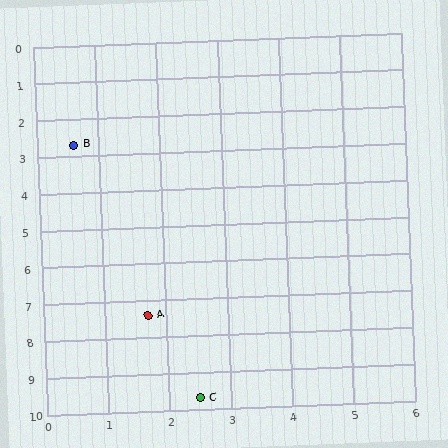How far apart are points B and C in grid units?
Points B and C are about 7.3 grid units apart.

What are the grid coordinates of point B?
Point B is at approximately (0.6, 2.7).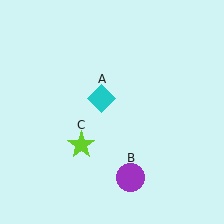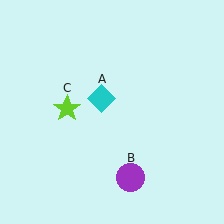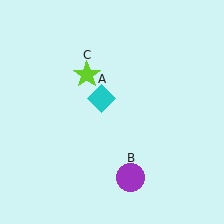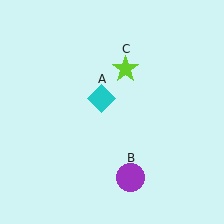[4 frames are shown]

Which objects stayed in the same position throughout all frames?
Cyan diamond (object A) and purple circle (object B) remained stationary.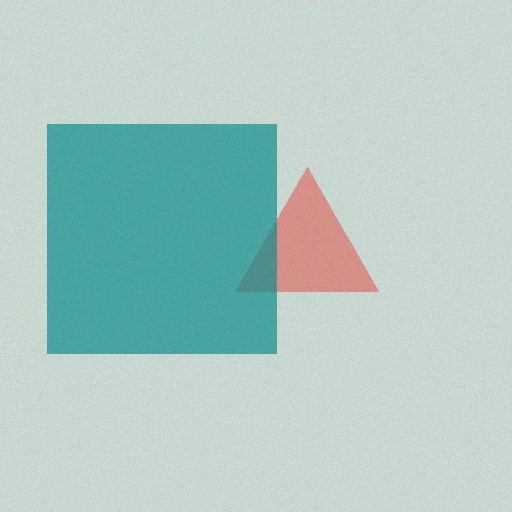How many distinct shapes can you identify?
There are 2 distinct shapes: a red triangle, a teal square.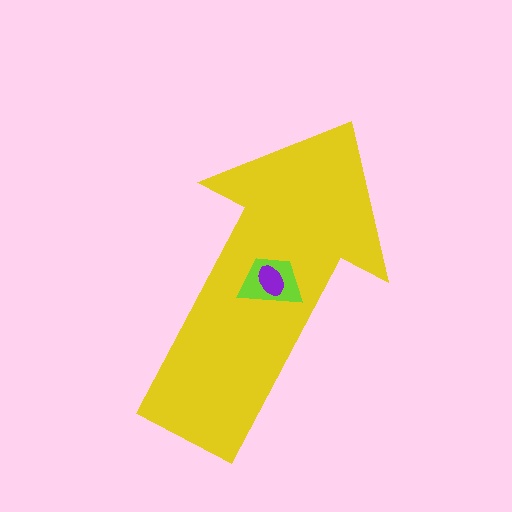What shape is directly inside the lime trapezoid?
The purple ellipse.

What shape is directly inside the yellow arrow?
The lime trapezoid.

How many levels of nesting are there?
3.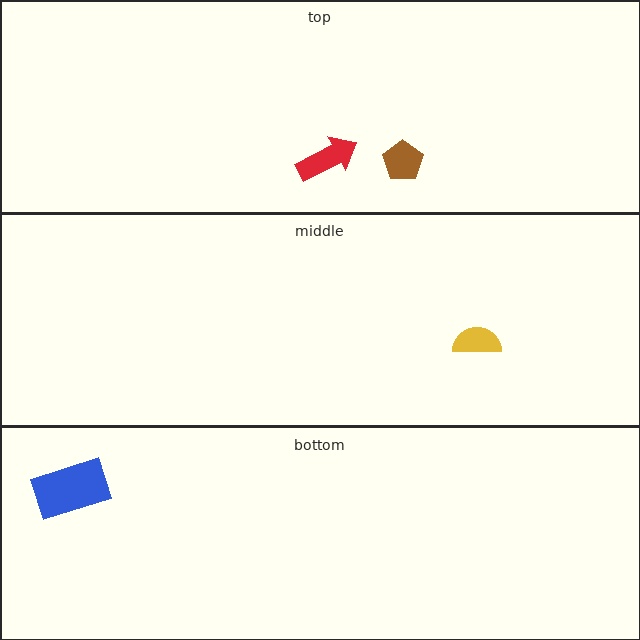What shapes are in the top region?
The red arrow, the brown pentagon.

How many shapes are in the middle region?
1.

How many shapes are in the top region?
2.